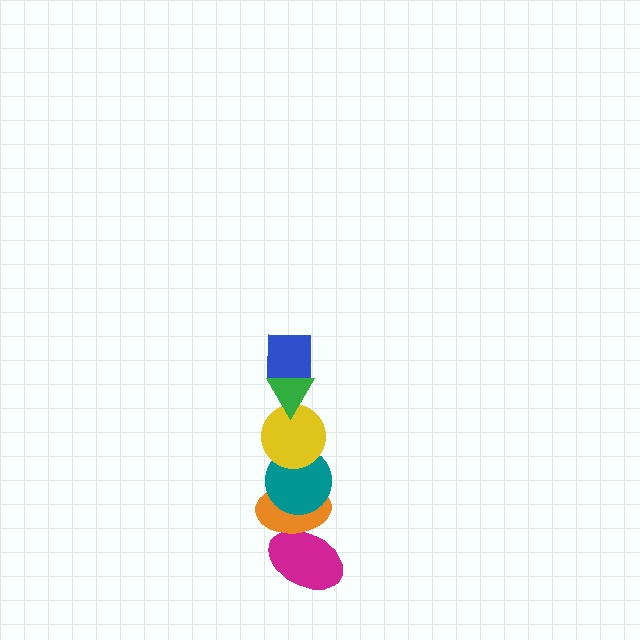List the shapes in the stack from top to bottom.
From top to bottom: the blue square, the green triangle, the yellow circle, the teal circle, the orange ellipse, the magenta ellipse.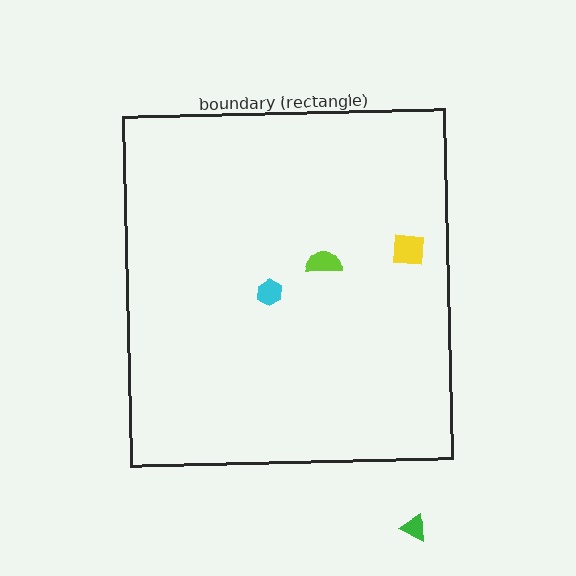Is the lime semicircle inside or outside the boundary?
Inside.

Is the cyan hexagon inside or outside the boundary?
Inside.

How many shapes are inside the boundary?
3 inside, 1 outside.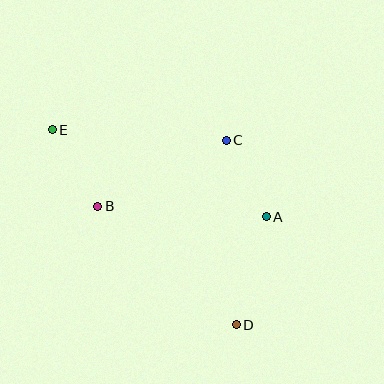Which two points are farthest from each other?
Points D and E are farthest from each other.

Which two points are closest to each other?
Points A and C are closest to each other.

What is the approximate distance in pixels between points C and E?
The distance between C and E is approximately 174 pixels.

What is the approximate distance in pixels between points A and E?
The distance between A and E is approximately 231 pixels.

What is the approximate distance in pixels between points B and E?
The distance between B and E is approximately 89 pixels.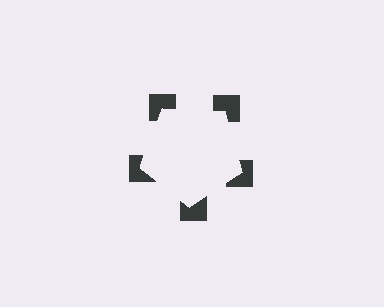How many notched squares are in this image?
There are 5 — one at each vertex of the illusory pentagon.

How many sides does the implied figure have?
5 sides.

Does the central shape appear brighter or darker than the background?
It typically appears slightly brighter than the background, even though no actual brightness change is drawn.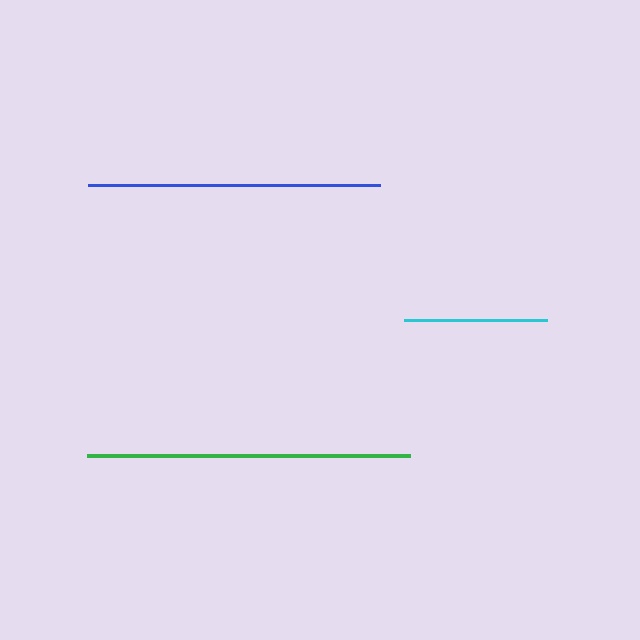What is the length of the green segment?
The green segment is approximately 323 pixels long.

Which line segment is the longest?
The green line is the longest at approximately 323 pixels.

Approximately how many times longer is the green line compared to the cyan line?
The green line is approximately 2.3 times the length of the cyan line.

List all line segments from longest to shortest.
From longest to shortest: green, blue, cyan.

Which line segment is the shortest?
The cyan line is the shortest at approximately 143 pixels.